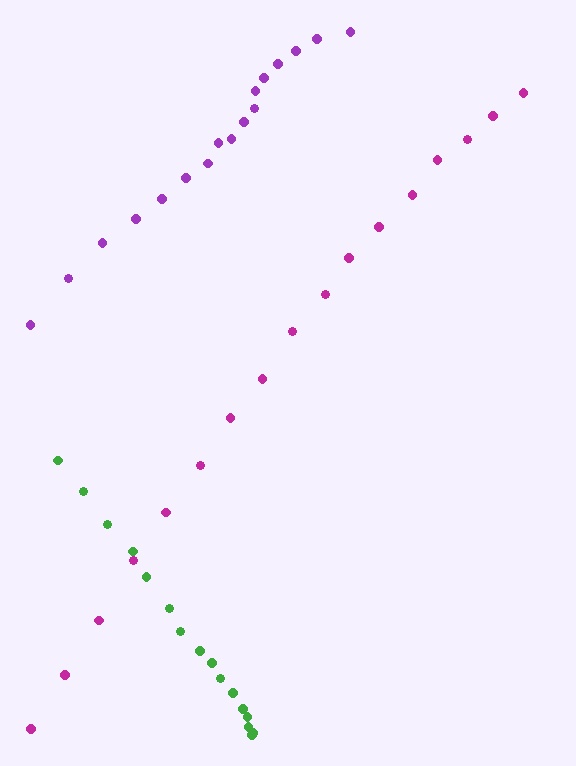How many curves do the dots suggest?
There are 3 distinct paths.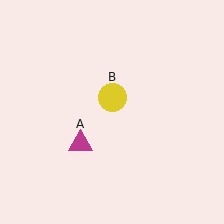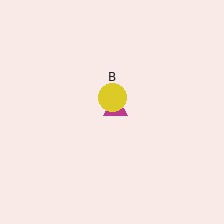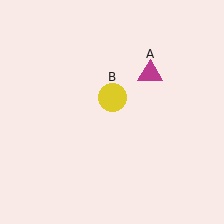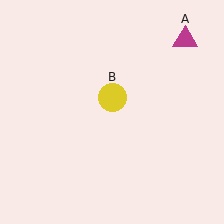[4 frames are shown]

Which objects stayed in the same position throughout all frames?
Yellow circle (object B) remained stationary.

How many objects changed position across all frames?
1 object changed position: magenta triangle (object A).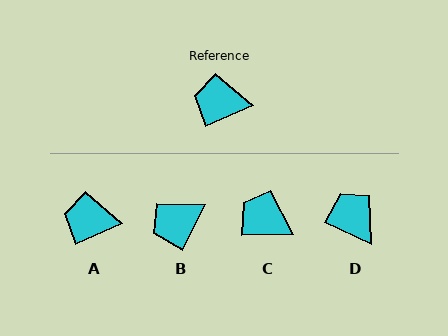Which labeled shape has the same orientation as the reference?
A.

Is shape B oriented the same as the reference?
No, it is off by about 40 degrees.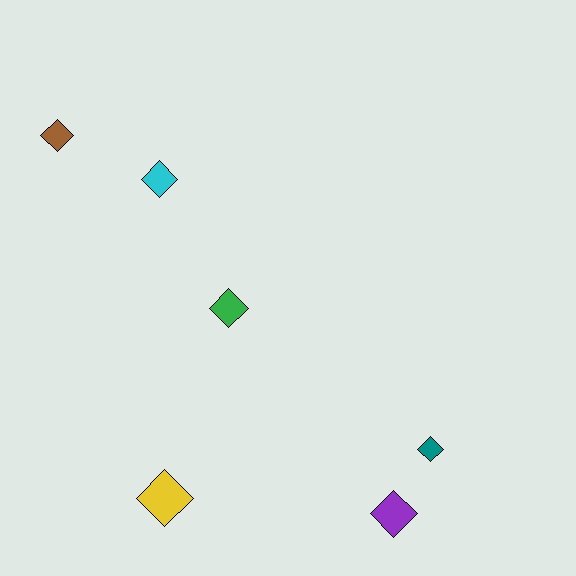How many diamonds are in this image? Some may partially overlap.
There are 6 diamonds.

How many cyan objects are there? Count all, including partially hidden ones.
There is 1 cyan object.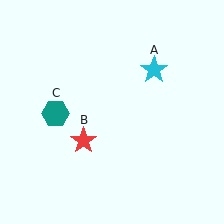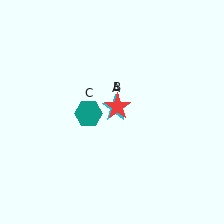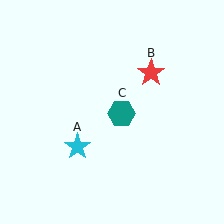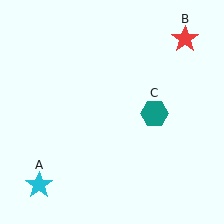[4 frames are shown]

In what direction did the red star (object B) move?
The red star (object B) moved up and to the right.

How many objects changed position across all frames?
3 objects changed position: cyan star (object A), red star (object B), teal hexagon (object C).